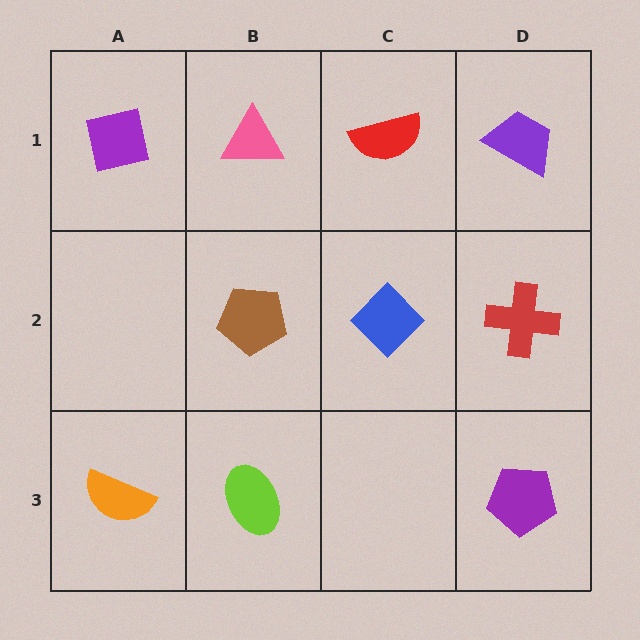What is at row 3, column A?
An orange semicircle.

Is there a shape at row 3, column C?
No, that cell is empty.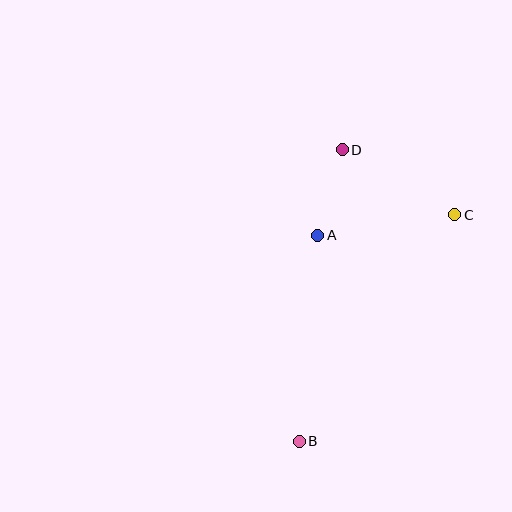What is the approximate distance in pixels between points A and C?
The distance between A and C is approximately 138 pixels.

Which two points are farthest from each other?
Points B and D are farthest from each other.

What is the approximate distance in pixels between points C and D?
The distance between C and D is approximately 130 pixels.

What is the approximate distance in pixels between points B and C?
The distance between B and C is approximately 275 pixels.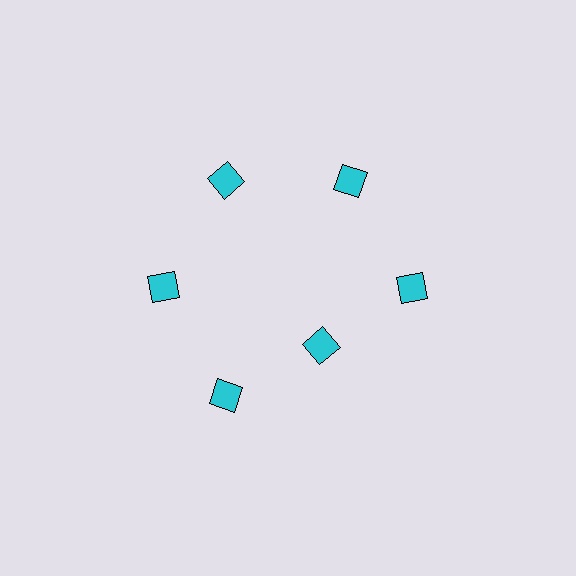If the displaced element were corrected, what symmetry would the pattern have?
It would have 6-fold rotational symmetry — the pattern would map onto itself every 60 degrees.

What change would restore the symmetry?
The symmetry would be restored by moving it outward, back onto the ring so that all 6 diamonds sit at equal angles and equal distance from the center.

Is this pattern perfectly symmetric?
No. The 6 cyan diamonds are arranged in a ring, but one element near the 5 o'clock position is pulled inward toward the center, breaking the 6-fold rotational symmetry.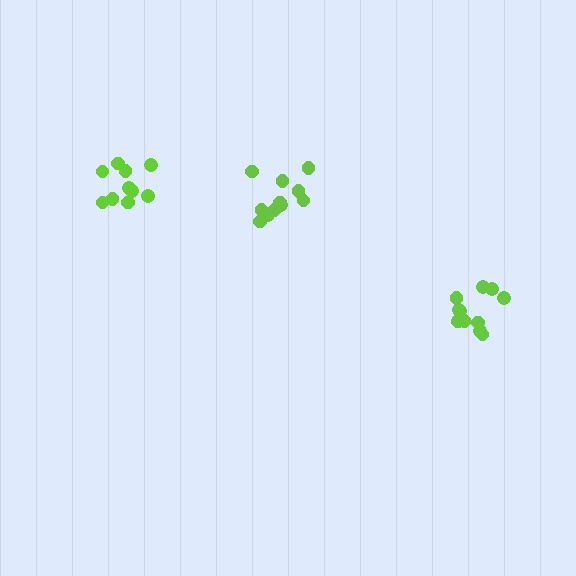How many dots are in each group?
Group 1: 12 dots, Group 2: 10 dots, Group 3: 11 dots (33 total).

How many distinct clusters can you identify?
There are 3 distinct clusters.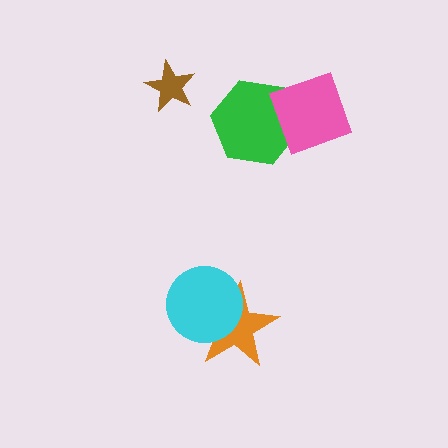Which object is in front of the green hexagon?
The pink square is in front of the green hexagon.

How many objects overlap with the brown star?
0 objects overlap with the brown star.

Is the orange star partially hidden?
Yes, it is partially covered by another shape.